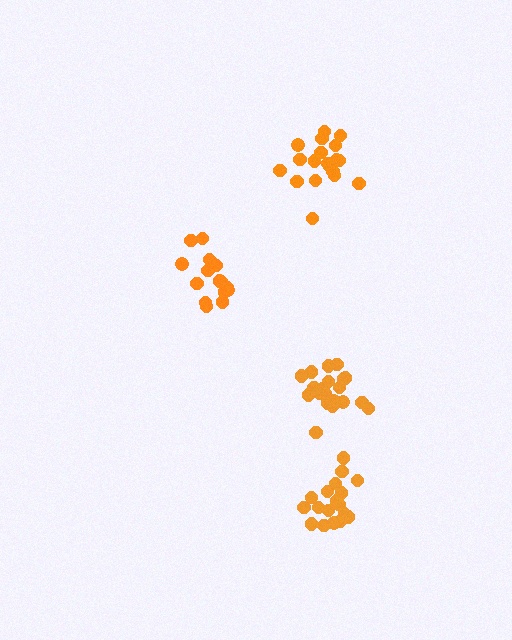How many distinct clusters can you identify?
There are 4 distinct clusters.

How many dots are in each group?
Group 1: 18 dots, Group 2: 16 dots, Group 3: 21 dots, Group 4: 20 dots (75 total).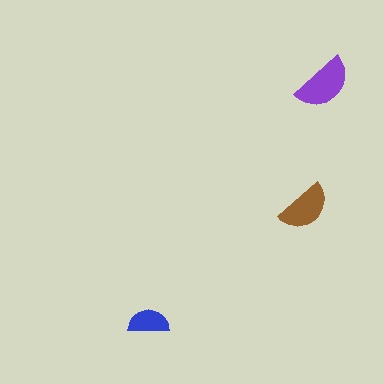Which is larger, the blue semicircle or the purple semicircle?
The purple one.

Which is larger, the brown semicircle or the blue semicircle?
The brown one.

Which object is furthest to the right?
The purple semicircle is rightmost.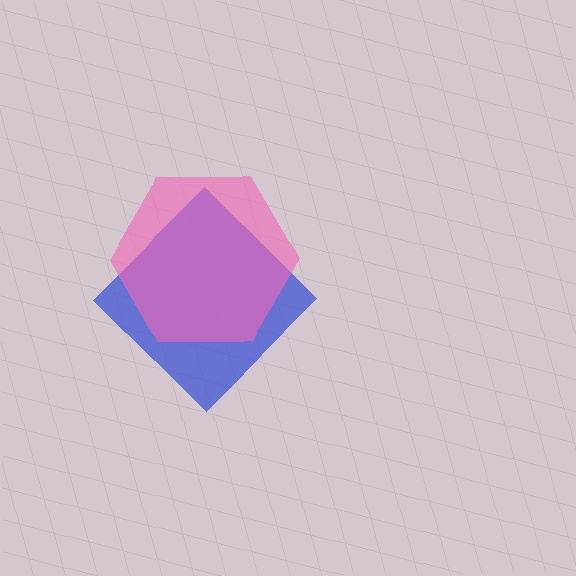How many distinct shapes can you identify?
There are 2 distinct shapes: a blue diamond, a pink hexagon.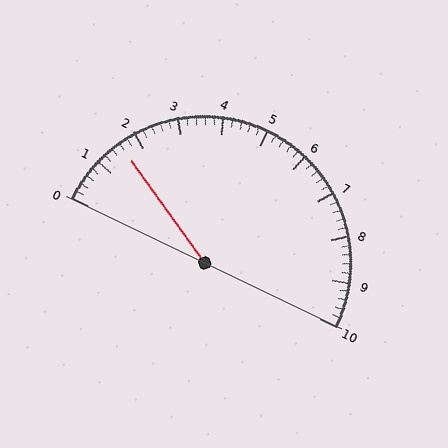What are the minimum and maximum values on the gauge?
The gauge ranges from 0 to 10.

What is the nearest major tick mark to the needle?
The nearest major tick mark is 2.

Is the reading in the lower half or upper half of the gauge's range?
The reading is in the lower half of the range (0 to 10).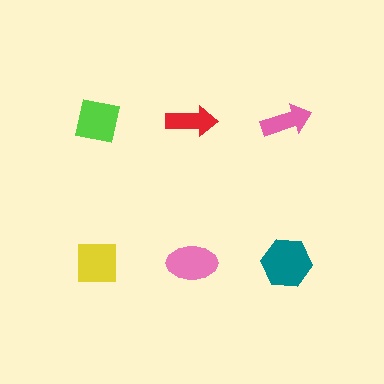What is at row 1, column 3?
A pink arrow.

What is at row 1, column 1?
A lime square.